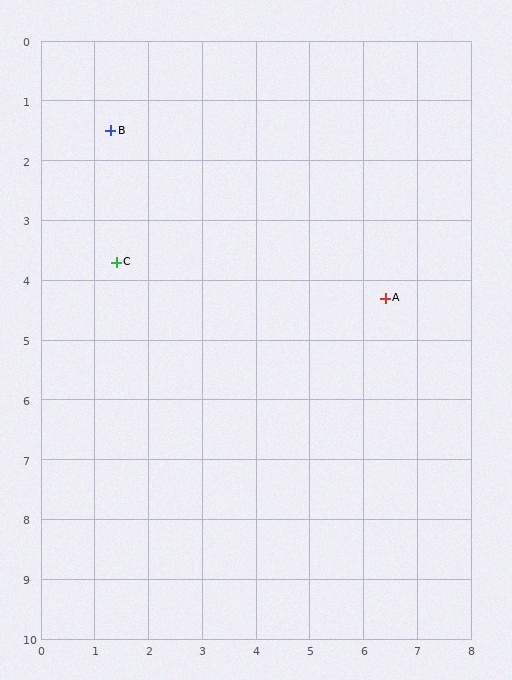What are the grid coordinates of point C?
Point C is at approximately (1.4, 3.7).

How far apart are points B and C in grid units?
Points B and C are about 2.2 grid units apart.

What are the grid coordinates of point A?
Point A is at approximately (6.4, 4.3).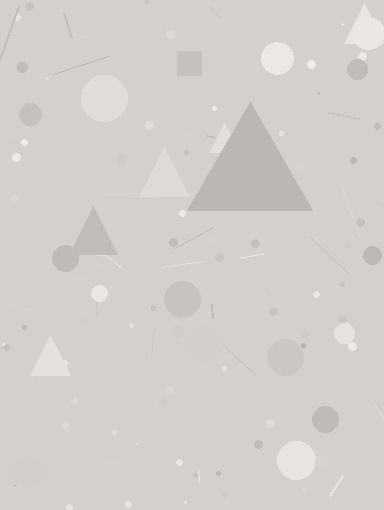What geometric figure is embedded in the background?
A triangle is embedded in the background.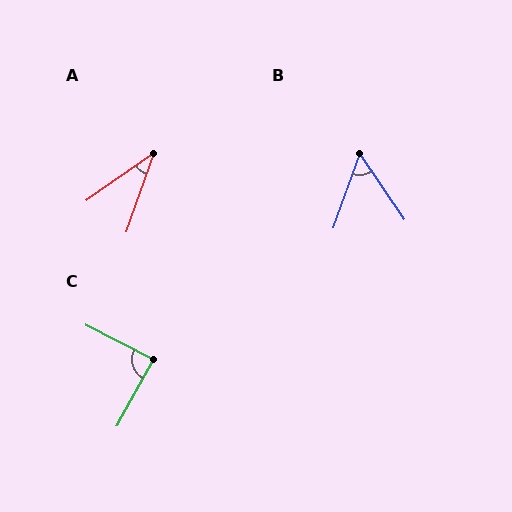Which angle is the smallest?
A, at approximately 36 degrees.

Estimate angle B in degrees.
Approximately 53 degrees.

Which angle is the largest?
C, at approximately 88 degrees.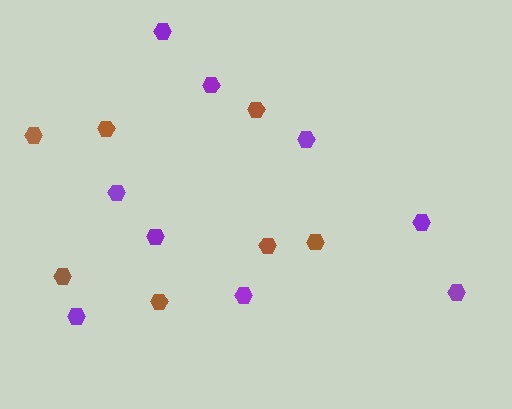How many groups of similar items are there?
There are 2 groups: one group of brown hexagons (7) and one group of purple hexagons (9).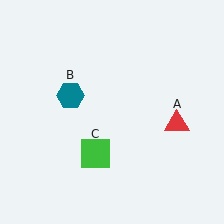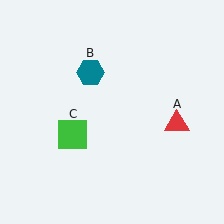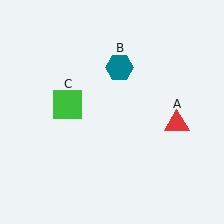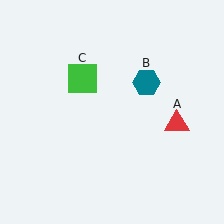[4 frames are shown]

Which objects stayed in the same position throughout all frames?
Red triangle (object A) remained stationary.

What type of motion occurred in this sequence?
The teal hexagon (object B), green square (object C) rotated clockwise around the center of the scene.